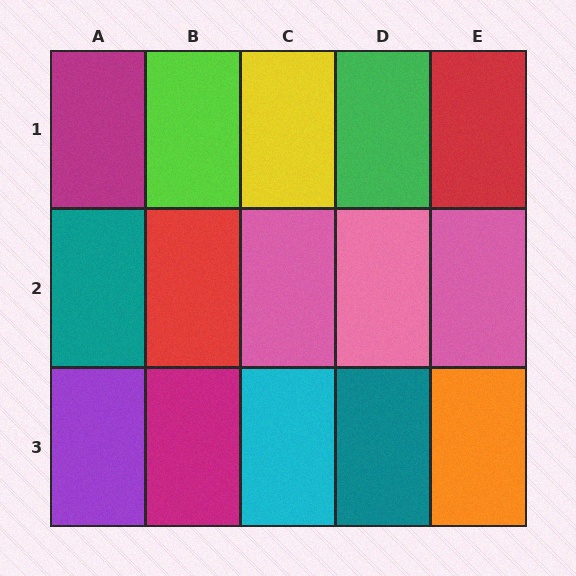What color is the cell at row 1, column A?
Magenta.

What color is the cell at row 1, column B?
Lime.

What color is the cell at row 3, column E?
Orange.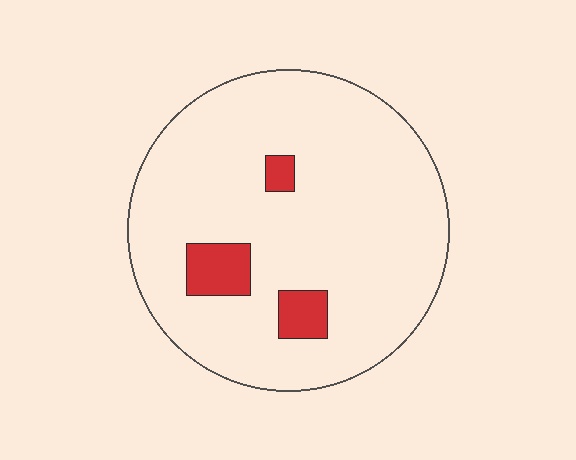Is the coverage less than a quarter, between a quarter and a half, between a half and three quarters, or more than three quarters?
Less than a quarter.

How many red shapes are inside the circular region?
3.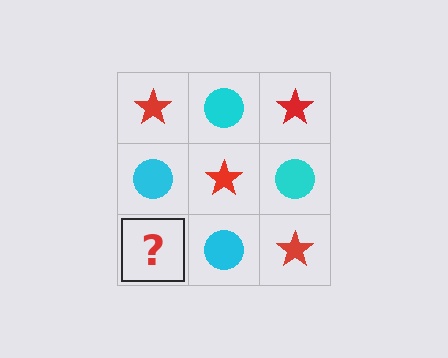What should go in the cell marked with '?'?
The missing cell should contain a red star.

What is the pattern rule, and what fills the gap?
The rule is that it alternates red star and cyan circle in a checkerboard pattern. The gap should be filled with a red star.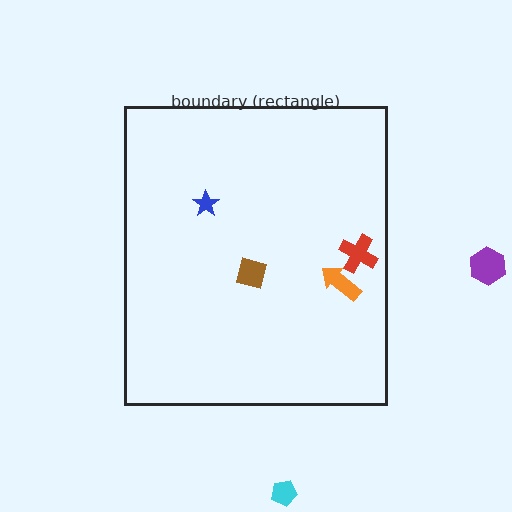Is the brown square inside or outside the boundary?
Inside.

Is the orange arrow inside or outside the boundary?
Inside.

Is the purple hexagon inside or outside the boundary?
Outside.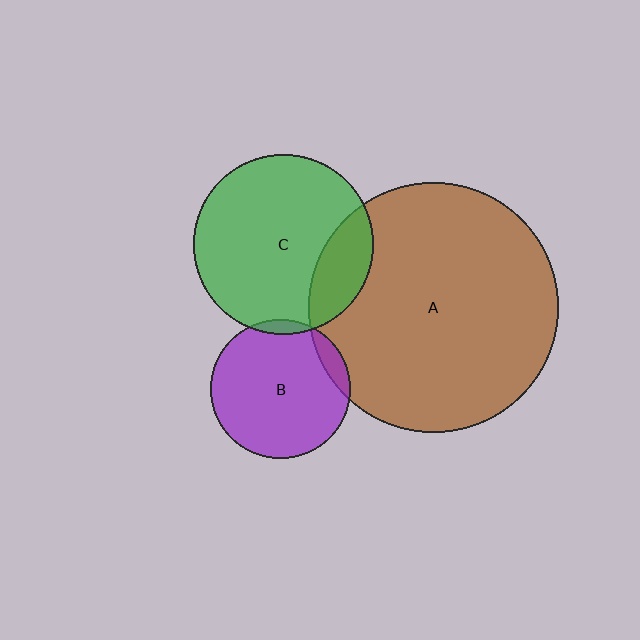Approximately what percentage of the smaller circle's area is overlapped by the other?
Approximately 5%.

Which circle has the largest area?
Circle A (brown).